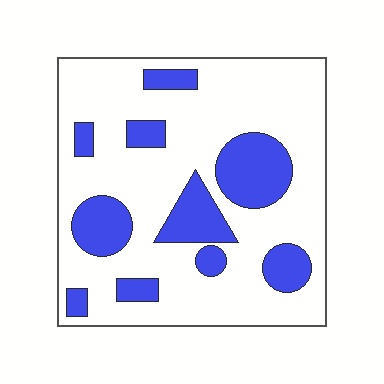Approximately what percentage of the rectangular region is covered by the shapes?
Approximately 25%.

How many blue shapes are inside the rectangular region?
10.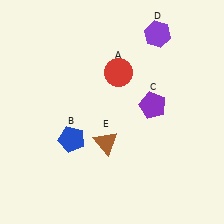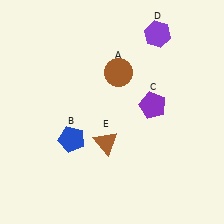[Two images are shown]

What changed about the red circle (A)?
In Image 1, A is red. In Image 2, it changed to brown.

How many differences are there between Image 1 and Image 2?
There is 1 difference between the two images.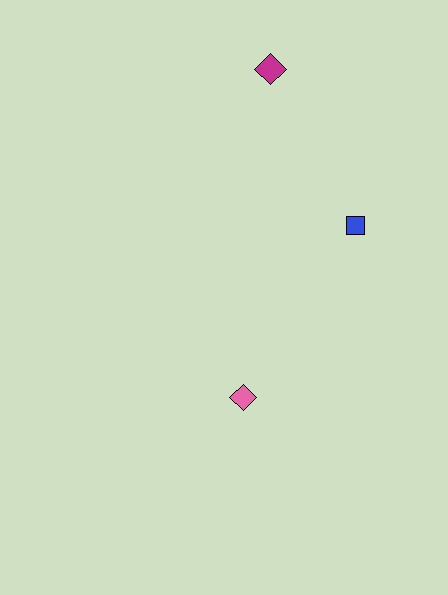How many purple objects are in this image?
There are no purple objects.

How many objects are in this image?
There are 3 objects.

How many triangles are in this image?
There are no triangles.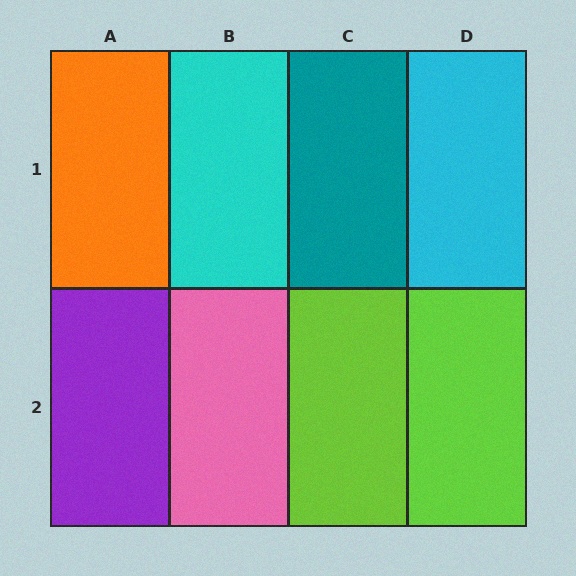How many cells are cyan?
2 cells are cyan.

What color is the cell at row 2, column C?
Lime.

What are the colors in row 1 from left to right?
Orange, cyan, teal, cyan.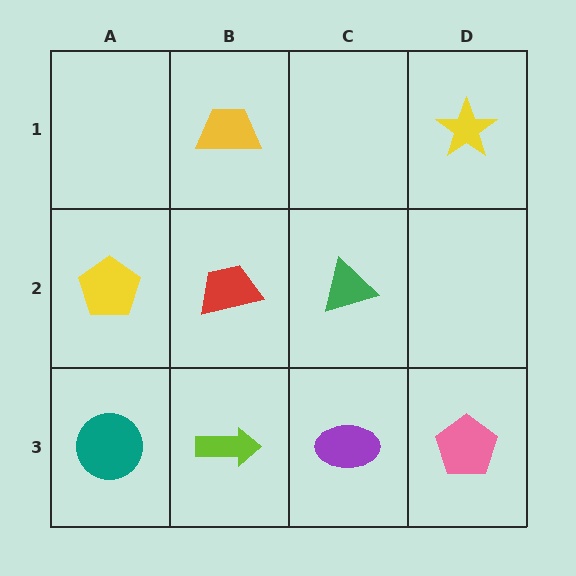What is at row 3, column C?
A purple ellipse.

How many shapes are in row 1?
2 shapes.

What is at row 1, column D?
A yellow star.